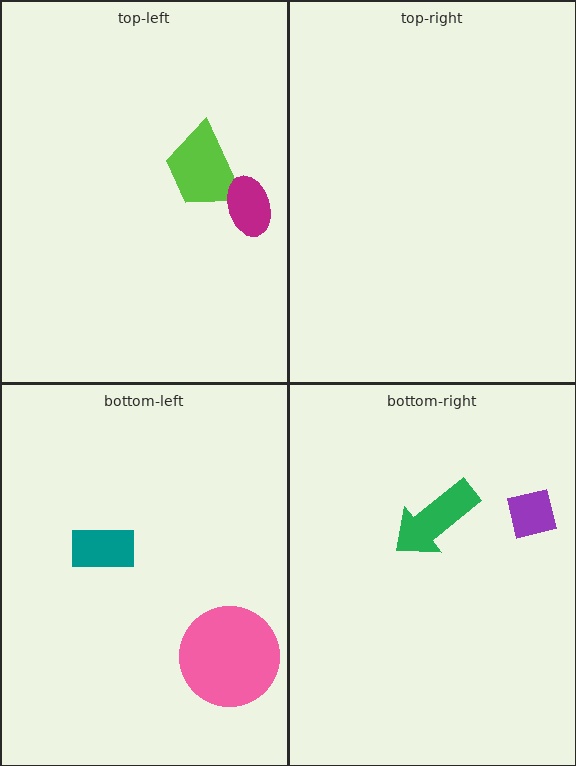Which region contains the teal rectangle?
The bottom-left region.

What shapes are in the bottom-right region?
The green arrow, the purple square.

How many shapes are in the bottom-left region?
2.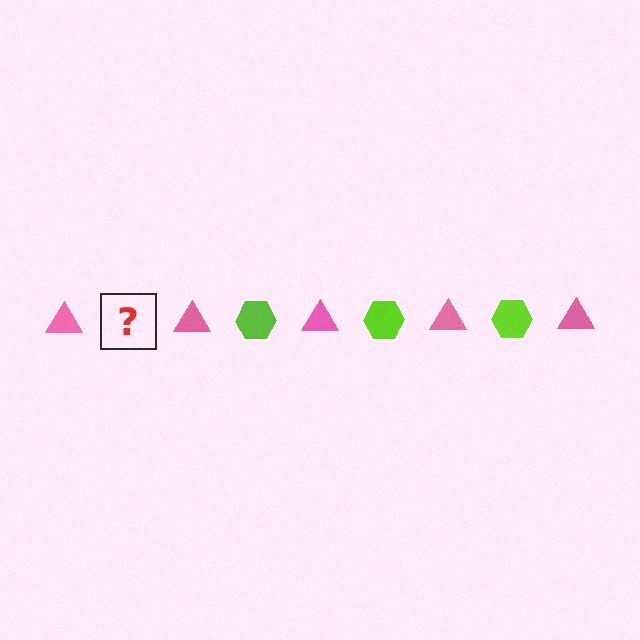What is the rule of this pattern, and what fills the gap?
The rule is that the pattern alternates between pink triangle and lime hexagon. The gap should be filled with a lime hexagon.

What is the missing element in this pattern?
The missing element is a lime hexagon.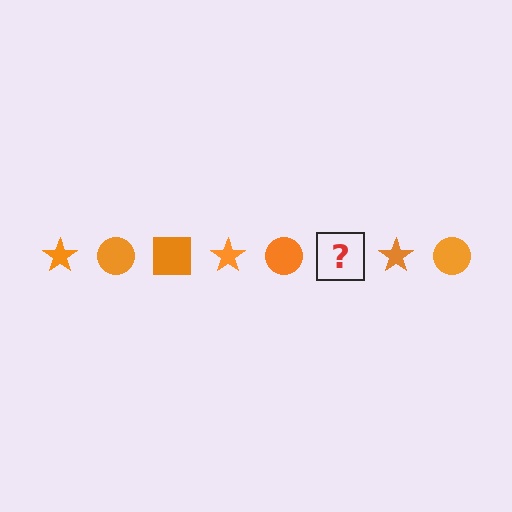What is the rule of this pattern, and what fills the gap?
The rule is that the pattern cycles through star, circle, square shapes in orange. The gap should be filled with an orange square.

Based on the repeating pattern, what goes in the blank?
The blank should be an orange square.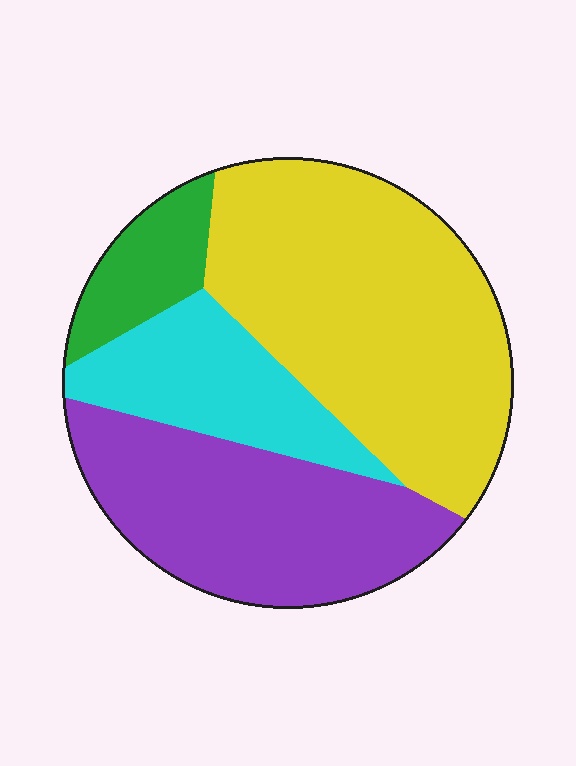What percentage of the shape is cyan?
Cyan covers roughly 15% of the shape.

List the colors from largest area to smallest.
From largest to smallest: yellow, purple, cyan, green.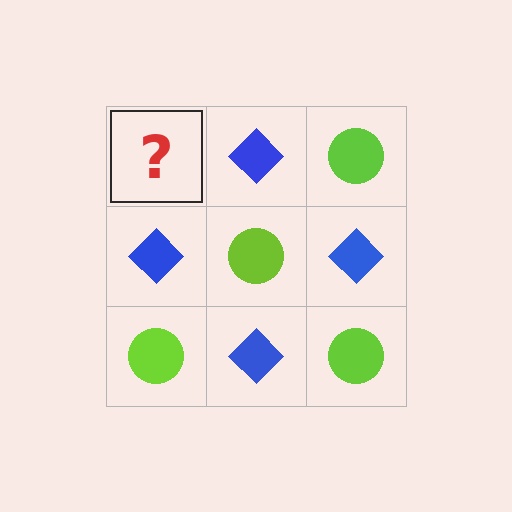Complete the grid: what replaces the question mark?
The question mark should be replaced with a lime circle.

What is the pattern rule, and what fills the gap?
The rule is that it alternates lime circle and blue diamond in a checkerboard pattern. The gap should be filled with a lime circle.